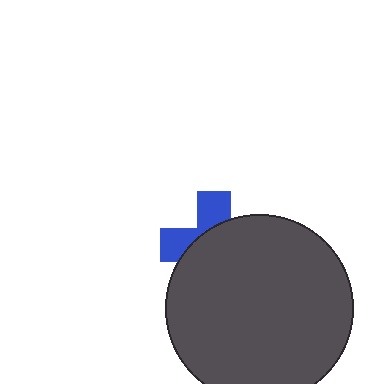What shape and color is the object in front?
The object in front is a dark gray circle.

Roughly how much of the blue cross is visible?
A small part of it is visible (roughly 35%).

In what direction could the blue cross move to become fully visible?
The blue cross could move up. That would shift it out from behind the dark gray circle entirely.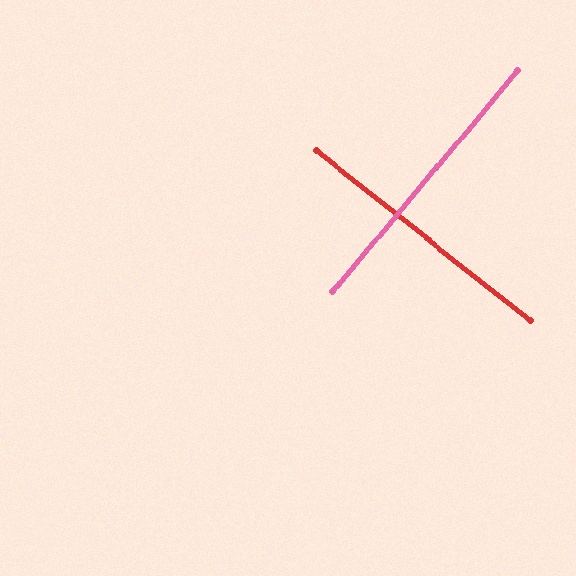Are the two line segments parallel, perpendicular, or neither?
Perpendicular — they meet at approximately 89°.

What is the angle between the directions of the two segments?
Approximately 89 degrees.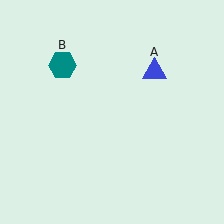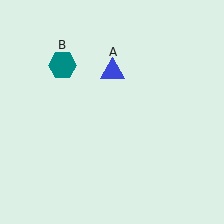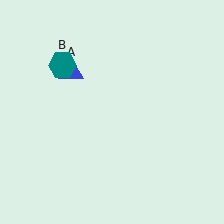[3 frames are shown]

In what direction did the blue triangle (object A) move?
The blue triangle (object A) moved left.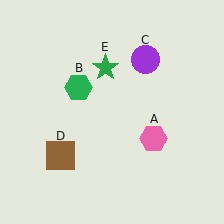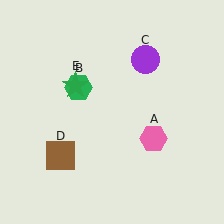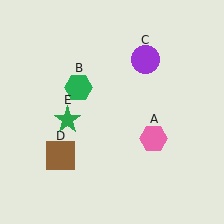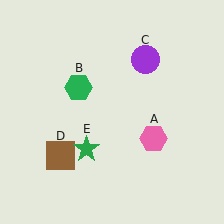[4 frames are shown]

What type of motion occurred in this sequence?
The green star (object E) rotated counterclockwise around the center of the scene.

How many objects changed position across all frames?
1 object changed position: green star (object E).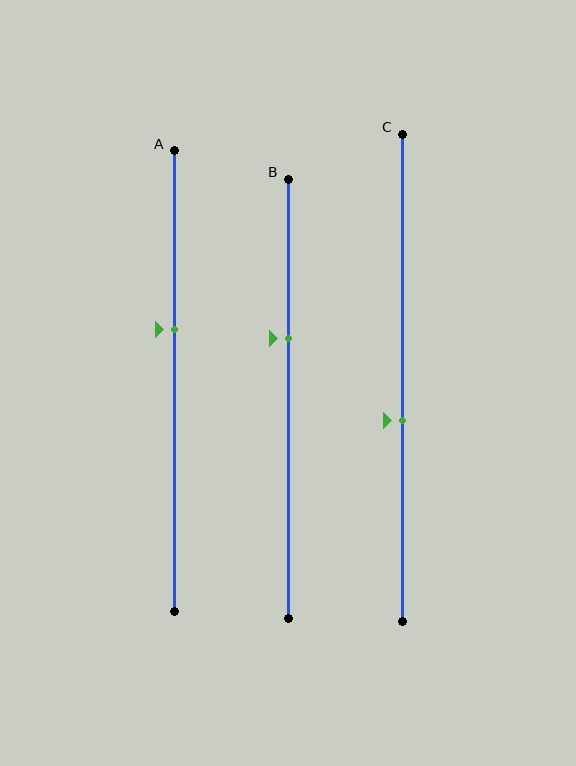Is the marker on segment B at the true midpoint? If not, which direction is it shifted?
No, the marker on segment B is shifted upward by about 14% of the segment length.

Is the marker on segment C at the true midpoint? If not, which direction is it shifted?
No, the marker on segment C is shifted downward by about 9% of the segment length.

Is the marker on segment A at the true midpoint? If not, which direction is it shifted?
No, the marker on segment A is shifted upward by about 11% of the segment length.